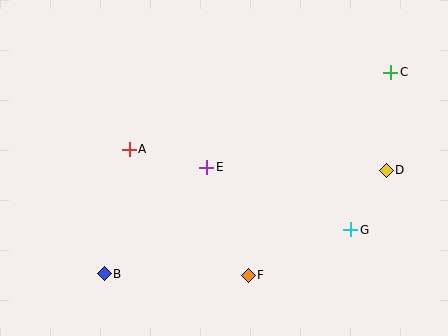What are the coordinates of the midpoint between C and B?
The midpoint between C and B is at (247, 173).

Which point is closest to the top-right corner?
Point C is closest to the top-right corner.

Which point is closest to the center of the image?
Point E at (206, 167) is closest to the center.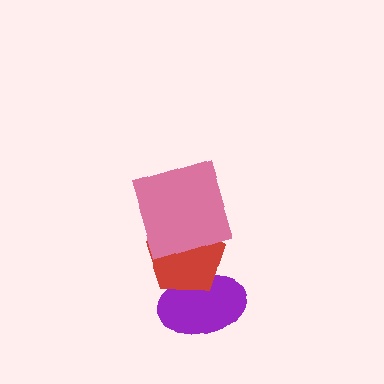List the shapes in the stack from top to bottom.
From top to bottom: the pink square, the red pentagon, the purple ellipse.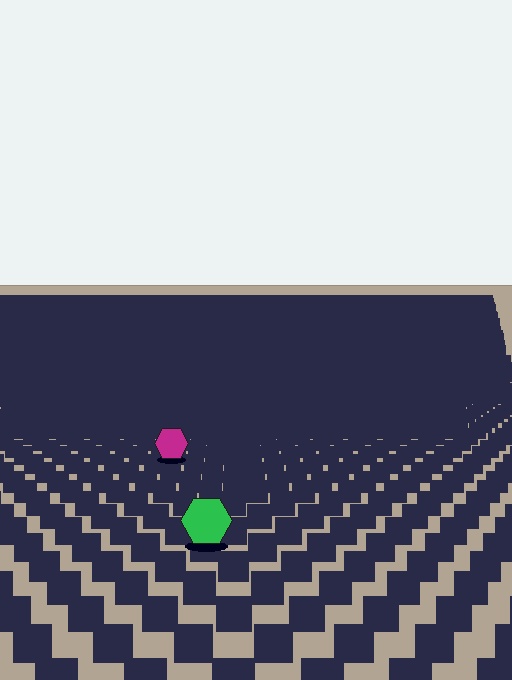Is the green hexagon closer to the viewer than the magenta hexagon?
Yes. The green hexagon is closer — you can tell from the texture gradient: the ground texture is coarser near it.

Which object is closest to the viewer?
The green hexagon is closest. The texture marks near it are larger and more spread out.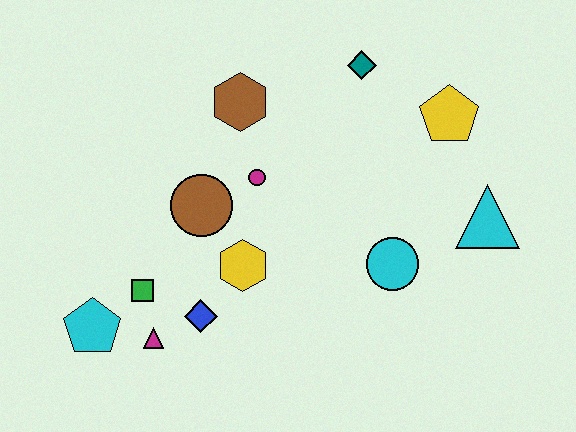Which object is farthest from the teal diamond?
The cyan pentagon is farthest from the teal diamond.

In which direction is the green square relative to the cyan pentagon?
The green square is to the right of the cyan pentagon.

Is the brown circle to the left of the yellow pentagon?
Yes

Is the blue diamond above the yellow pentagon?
No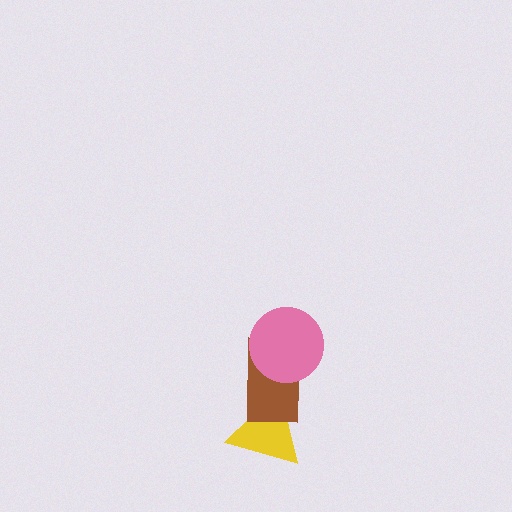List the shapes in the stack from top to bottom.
From top to bottom: the pink circle, the brown rectangle, the yellow triangle.